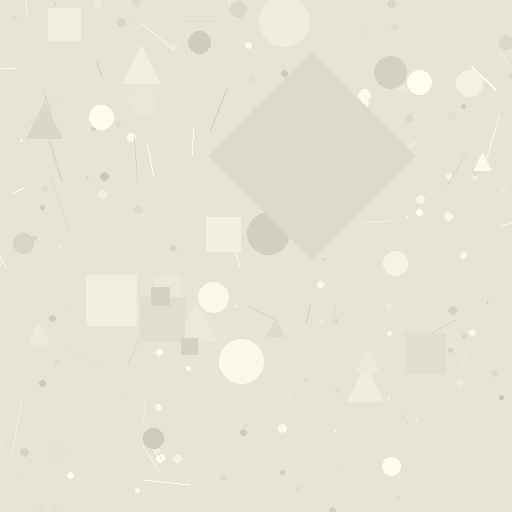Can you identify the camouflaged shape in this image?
The camouflaged shape is a diamond.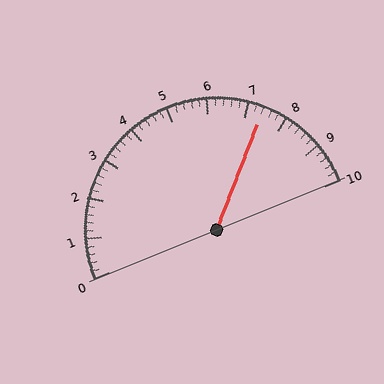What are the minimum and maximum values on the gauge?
The gauge ranges from 0 to 10.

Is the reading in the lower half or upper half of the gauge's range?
The reading is in the upper half of the range (0 to 10).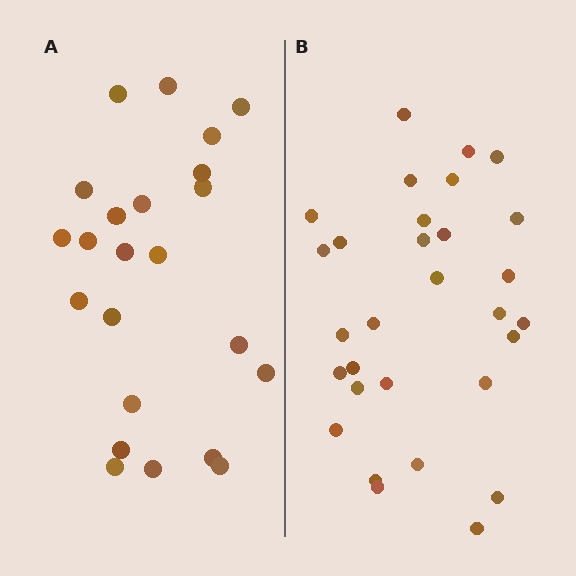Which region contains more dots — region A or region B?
Region B (the right region) has more dots.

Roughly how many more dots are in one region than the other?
Region B has roughly 8 or so more dots than region A.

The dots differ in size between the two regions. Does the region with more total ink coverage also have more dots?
No. Region A has more total ink coverage because its dots are larger, but region B actually contains more individual dots. Total area can be misleading — the number of items is what matters here.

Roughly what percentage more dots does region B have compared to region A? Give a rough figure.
About 30% more.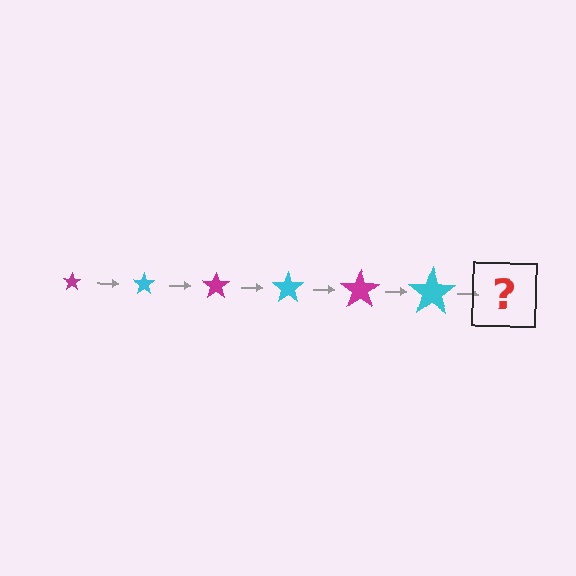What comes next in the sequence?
The next element should be a magenta star, larger than the previous one.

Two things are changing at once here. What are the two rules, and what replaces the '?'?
The two rules are that the star grows larger each step and the color cycles through magenta and cyan. The '?' should be a magenta star, larger than the previous one.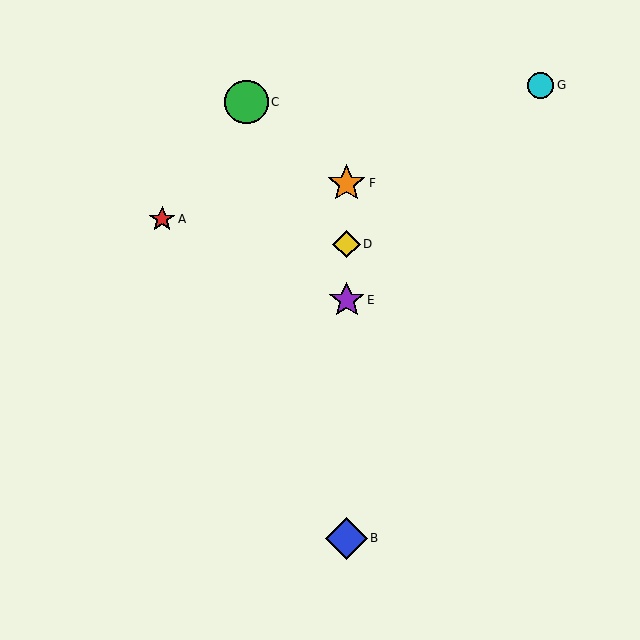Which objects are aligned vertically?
Objects B, D, E, F are aligned vertically.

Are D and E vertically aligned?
Yes, both are at x≈347.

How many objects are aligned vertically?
4 objects (B, D, E, F) are aligned vertically.